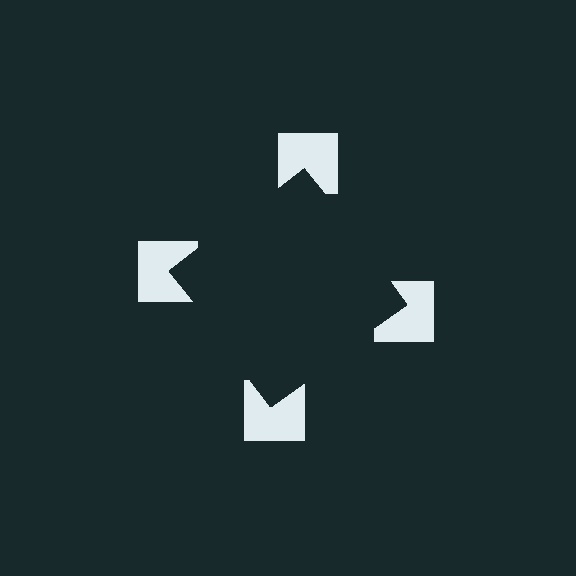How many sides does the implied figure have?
4 sides.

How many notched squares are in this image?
There are 4 — one at each vertex of the illusory square.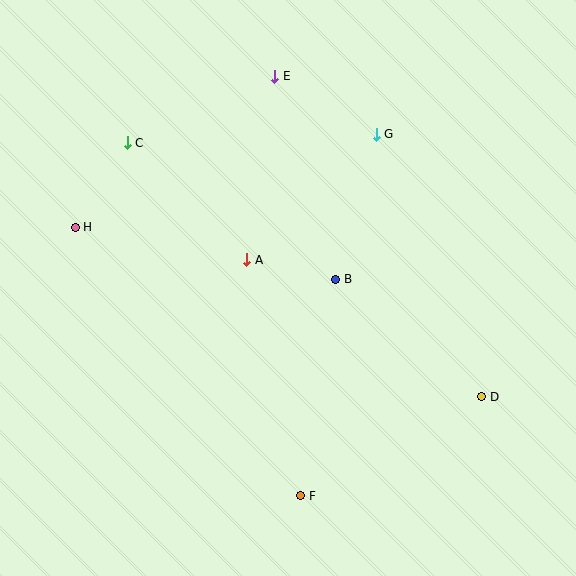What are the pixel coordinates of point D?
Point D is at (482, 397).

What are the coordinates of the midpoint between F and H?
The midpoint between F and H is at (188, 361).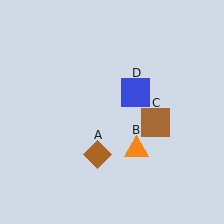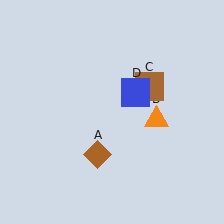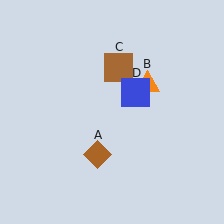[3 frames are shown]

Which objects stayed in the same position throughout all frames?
Brown diamond (object A) and blue square (object D) remained stationary.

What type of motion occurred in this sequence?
The orange triangle (object B), brown square (object C) rotated counterclockwise around the center of the scene.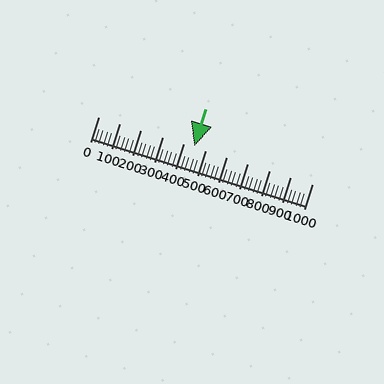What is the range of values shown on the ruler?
The ruler shows values from 0 to 1000.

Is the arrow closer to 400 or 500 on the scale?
The arrow is closer to 400.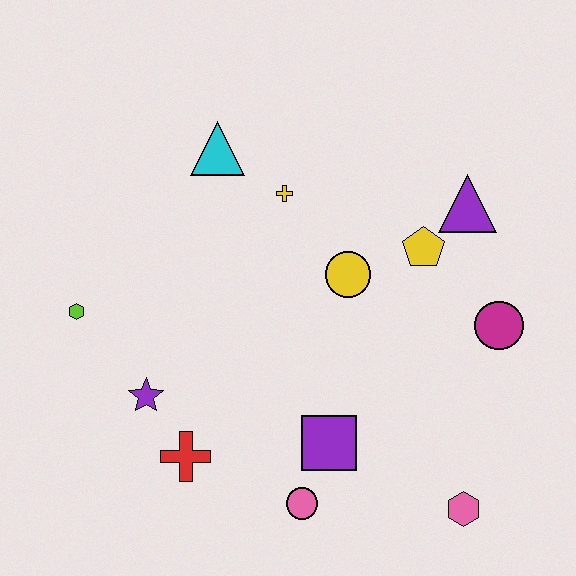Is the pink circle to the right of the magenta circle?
No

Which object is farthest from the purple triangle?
The lime hexagon is farthest from the purple triangle.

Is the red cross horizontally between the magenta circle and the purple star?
Yes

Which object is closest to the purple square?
The pink circle is closest to the purple square.